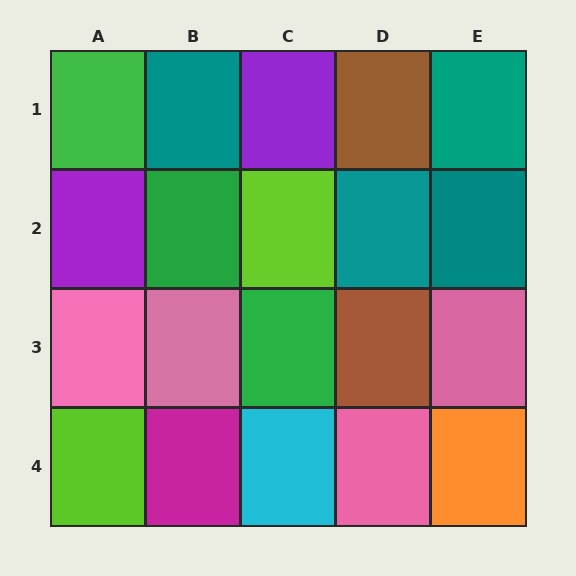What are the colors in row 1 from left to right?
Green, teal, purple, brown, teal.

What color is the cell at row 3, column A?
Pink.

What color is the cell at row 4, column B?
Magenta.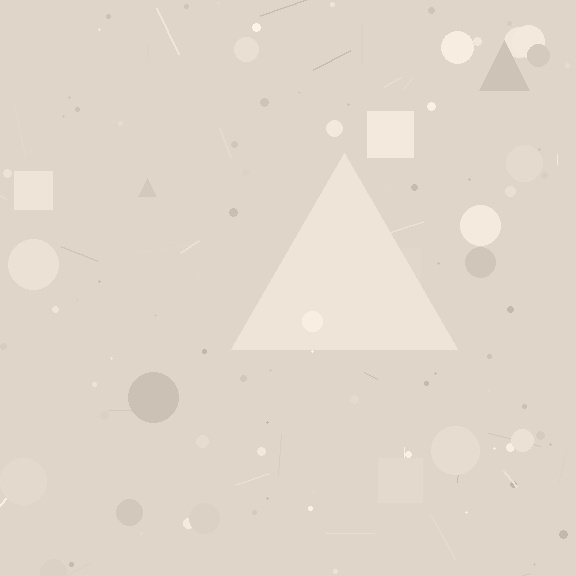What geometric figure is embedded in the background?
A triangle is embedded in the background.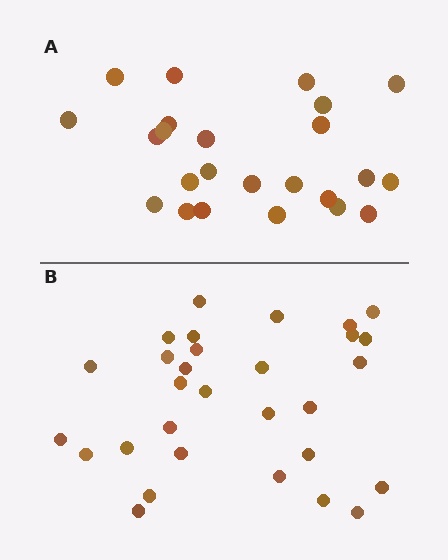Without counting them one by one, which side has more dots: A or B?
Region B (the bottom region) has more dots.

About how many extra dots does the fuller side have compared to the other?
Region B has about 6 more dots than region A.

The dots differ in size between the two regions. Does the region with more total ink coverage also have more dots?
No. Region A has more total ink coverage because its dots are larger, but region B actually contains more individual dots. Total area can be misleading — the number of items is what matters here.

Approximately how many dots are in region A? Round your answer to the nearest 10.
About 20 dots. (The exact count is 24, which rounds to 20.)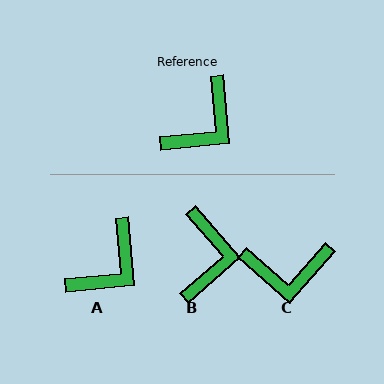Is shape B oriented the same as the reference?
No, it is off by about 36 degrees.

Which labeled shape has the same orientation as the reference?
A.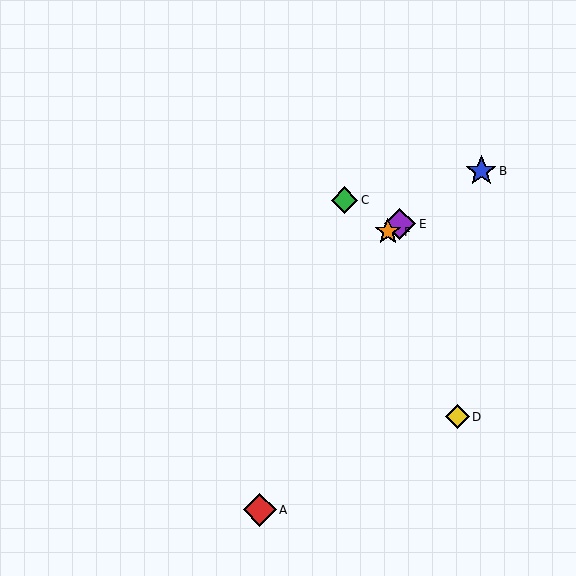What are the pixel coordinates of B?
Object B is at (481, 171).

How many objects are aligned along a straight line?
3 objects (B, E, F) are aligned along a straight line.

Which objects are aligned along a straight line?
Objects B, E, F are aligned along a straight line.